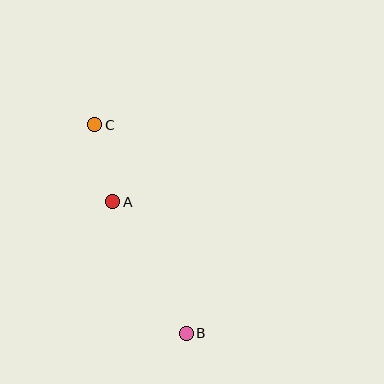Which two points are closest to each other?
Points A and C are closest to each other.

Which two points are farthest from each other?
Points B and C are farthest from each other.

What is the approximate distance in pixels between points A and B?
The distance between A and B is approximately 151 pixels.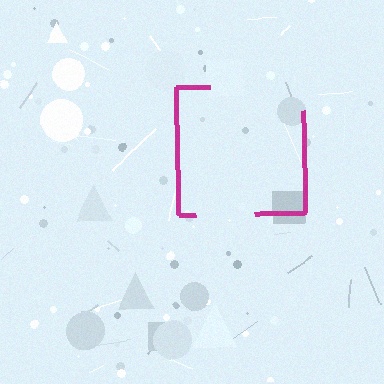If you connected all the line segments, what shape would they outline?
They would outline a square.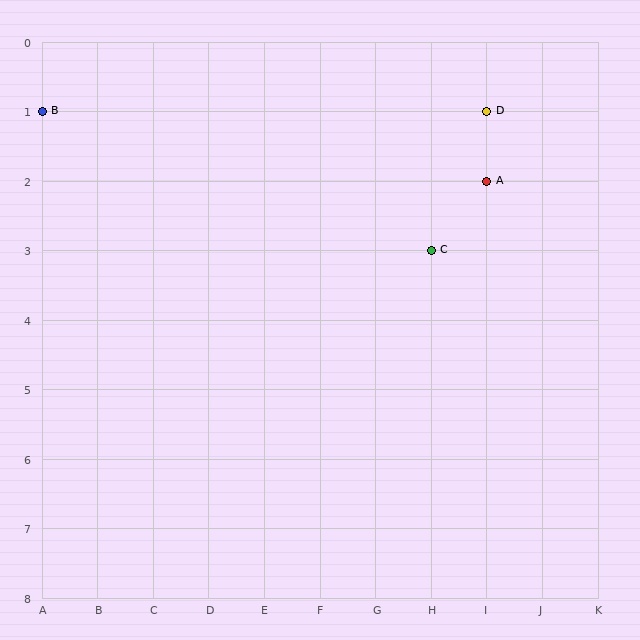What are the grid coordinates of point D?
Point D is at grid coordinates (I, 1).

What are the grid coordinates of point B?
Point B is at grid coordinates (A, 1).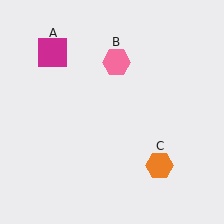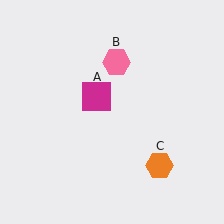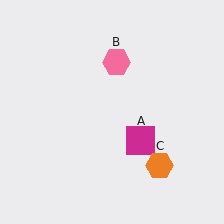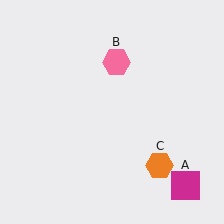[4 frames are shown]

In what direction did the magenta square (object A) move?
The magenta square (object A) moved down and to the right.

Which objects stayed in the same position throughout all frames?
Pink hexagon (object B) and orange hexagon (object C) remained stationary.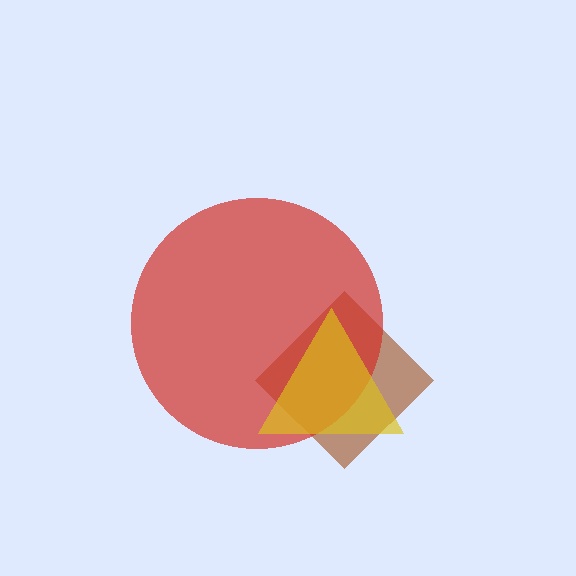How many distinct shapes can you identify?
There are 3 distinct shapes: a brown diamond, a red circle, a yellow triangle.